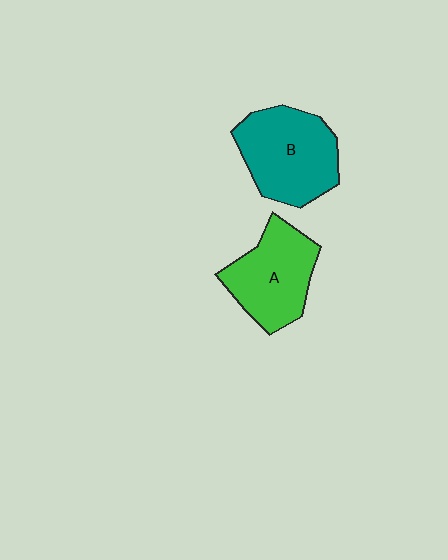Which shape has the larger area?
Shape B (teal).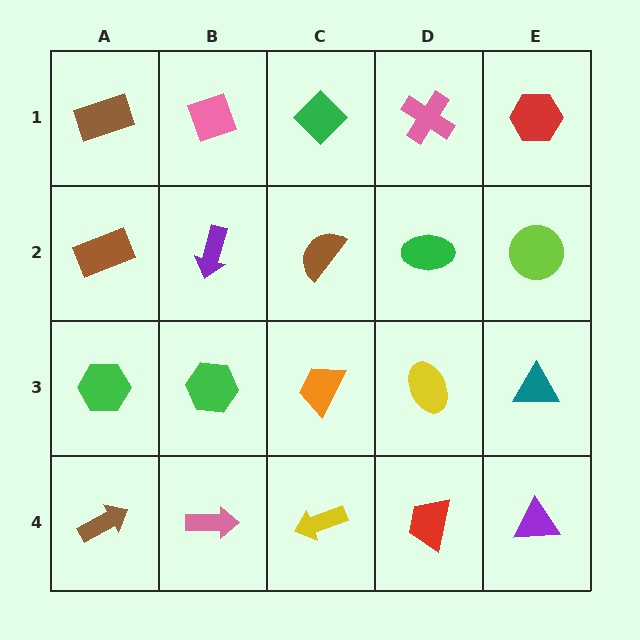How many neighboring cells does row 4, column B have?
3.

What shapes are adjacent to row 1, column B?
A purple arrow (row 2, column B), a brown rectangle (row 1, column A), a green diamond (row 1, column C).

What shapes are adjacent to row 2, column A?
A brown rectangle (row 1, column A), a green hexagon (row 3, column A), a purple arrow (row 2, column B).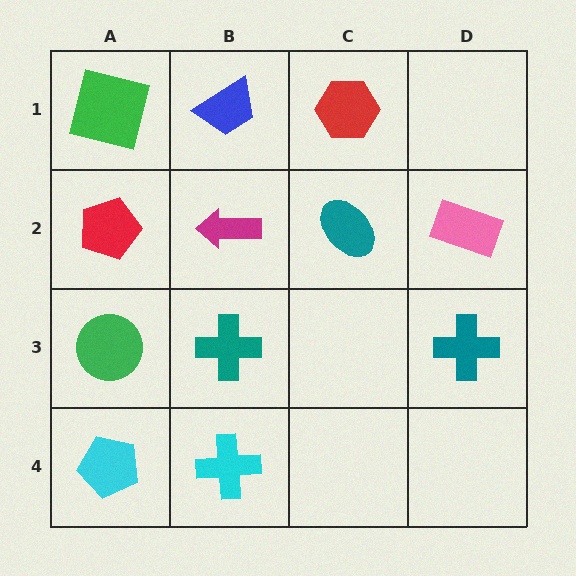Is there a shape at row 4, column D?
No, that cell is empty.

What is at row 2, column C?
A teal ellipse.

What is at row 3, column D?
A teal cross.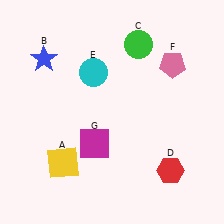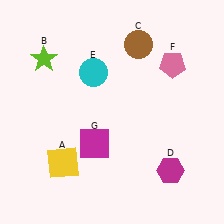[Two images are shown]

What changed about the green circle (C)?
In Image 1, C is green. In Image 2, it changed to brown.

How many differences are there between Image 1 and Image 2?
There are 3 differences between the two images.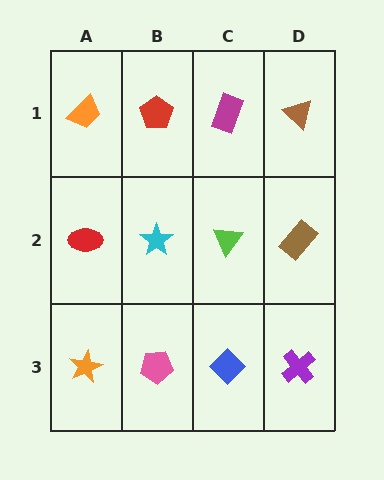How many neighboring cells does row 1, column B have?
3.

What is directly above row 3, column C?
A lime triangle.